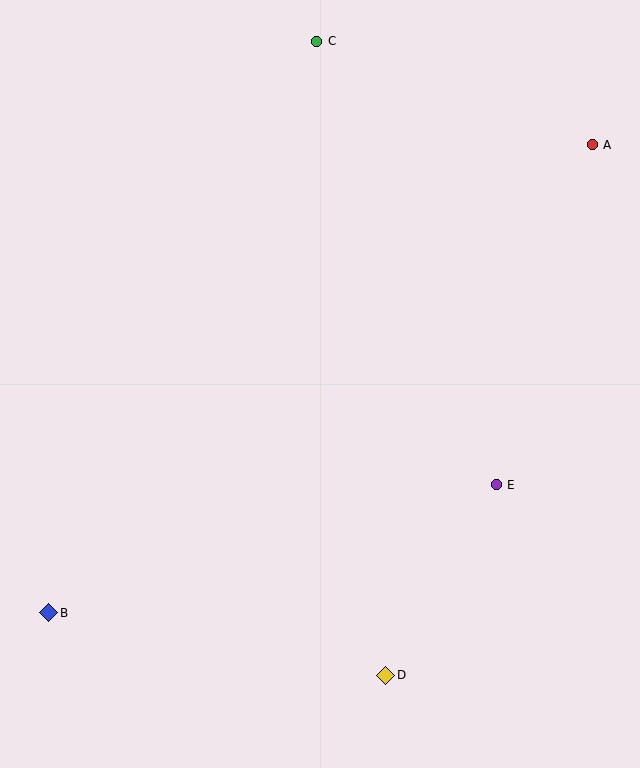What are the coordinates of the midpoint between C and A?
The midpoint between C and A is at (454, 93).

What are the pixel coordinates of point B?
Point B is at (49, 613).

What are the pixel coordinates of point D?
Point D is at (386, 676).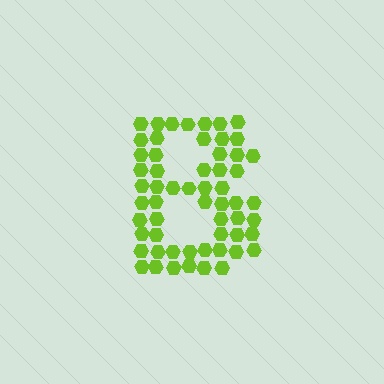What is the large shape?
The large shape is the letter B.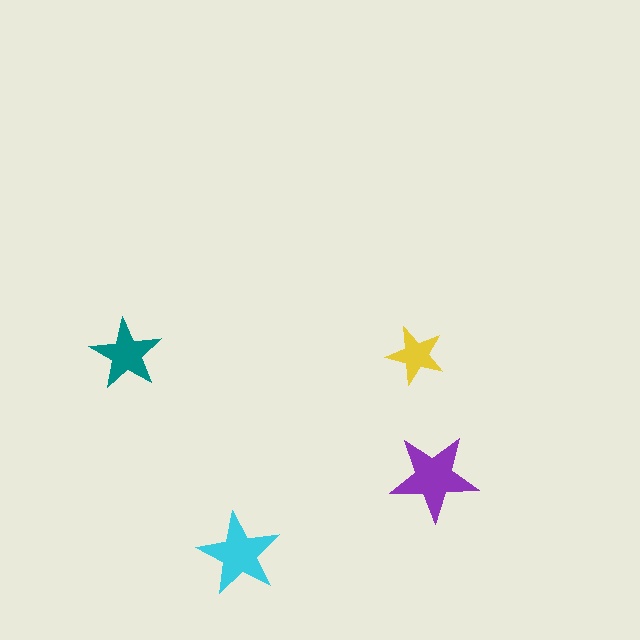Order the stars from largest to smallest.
the purple one, the cyan one, the teal one, the yellow one.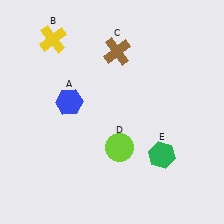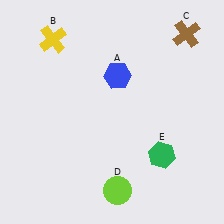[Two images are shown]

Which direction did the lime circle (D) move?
The lime circle (D) moved down.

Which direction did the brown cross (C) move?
The brown cross (C) moved right.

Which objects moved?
The objects that moved are: the blue hexagon (A), the brown cross (C), the lime circle (D).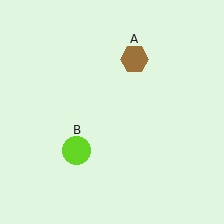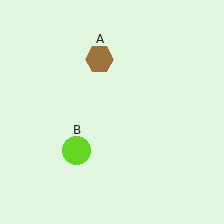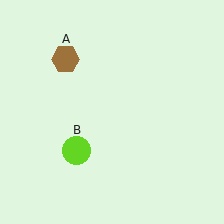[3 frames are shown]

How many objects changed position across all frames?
1 object changed position: brown hexagon (object A).